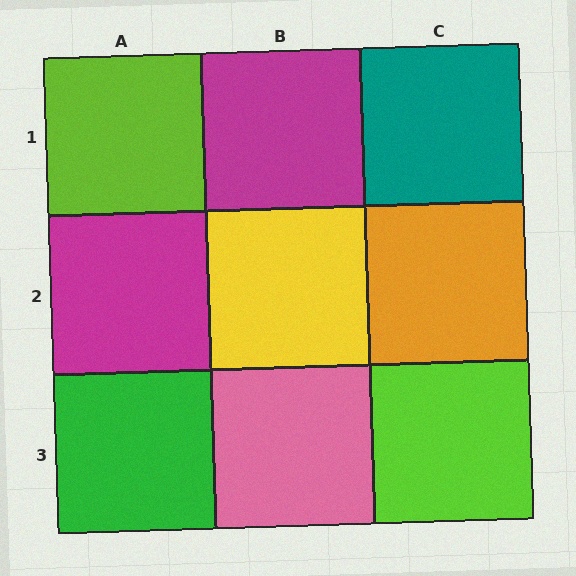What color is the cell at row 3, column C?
Lime.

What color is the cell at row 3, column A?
Green.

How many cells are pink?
1 cell is pink.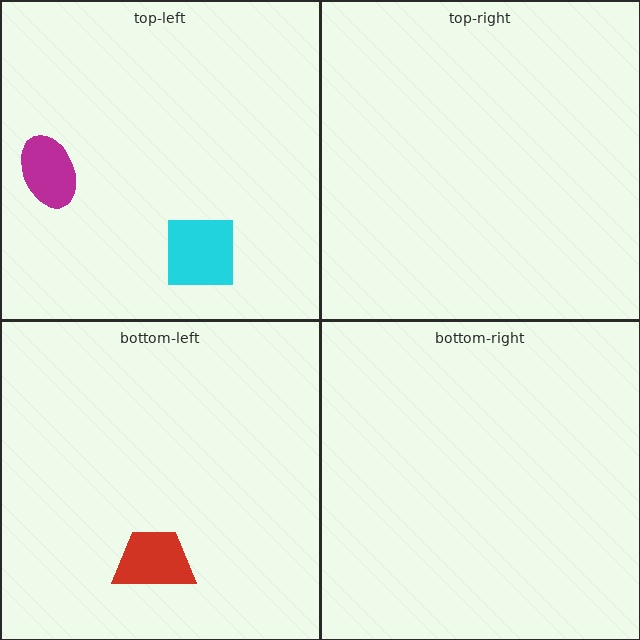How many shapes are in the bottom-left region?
1.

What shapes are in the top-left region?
The cyan square, the magenta ellipse.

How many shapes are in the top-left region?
2.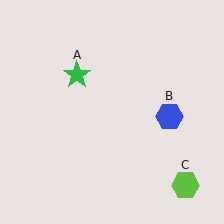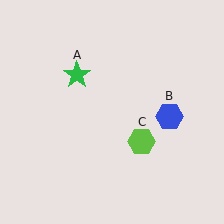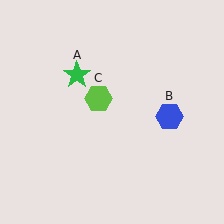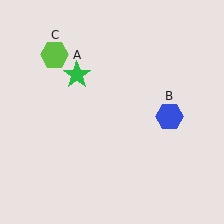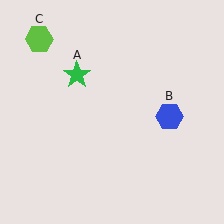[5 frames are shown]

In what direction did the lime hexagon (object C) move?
The lime hexagon (object C) moved up and to the left.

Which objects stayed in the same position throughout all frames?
Green star (object A) and blue hexagon (object B) remained stationary.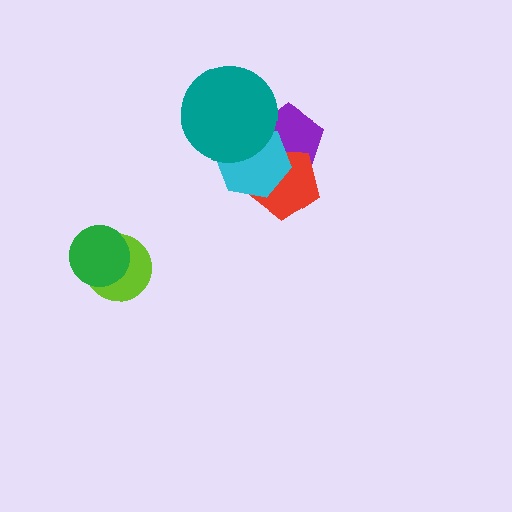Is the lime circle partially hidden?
Yes, it is partially covered by another shape.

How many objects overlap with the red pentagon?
2 objects overlap with the red pentagon.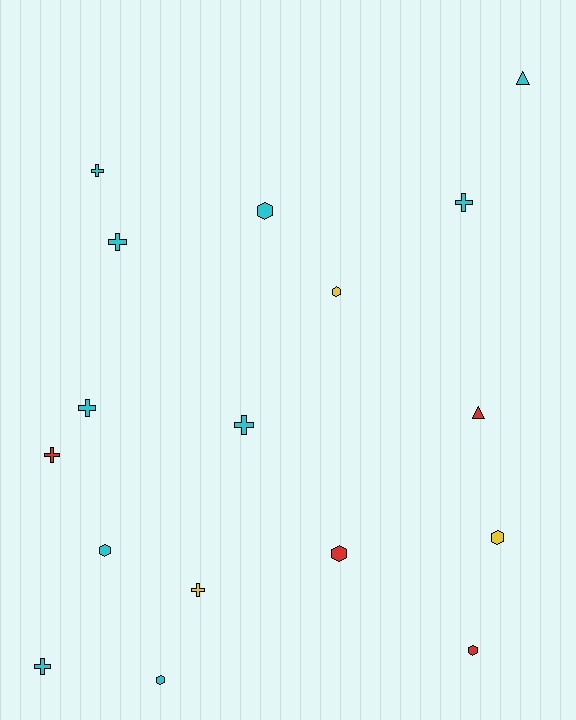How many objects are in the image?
There are 17 objects.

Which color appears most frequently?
Cyan, with 10 objects.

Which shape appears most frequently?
Cross, with 8 objects.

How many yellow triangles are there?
There are no yellow triangles.